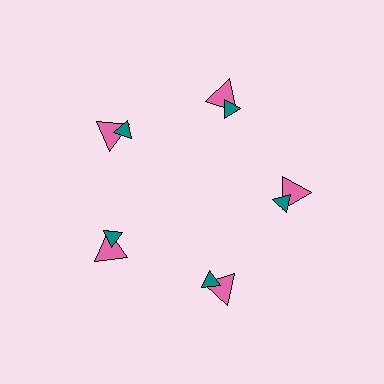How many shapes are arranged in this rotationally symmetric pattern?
There are 10 shapes, arranged in 5 groups of 2.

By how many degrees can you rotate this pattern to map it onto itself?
The pattern maps onto itself every 72 degrees of rotation.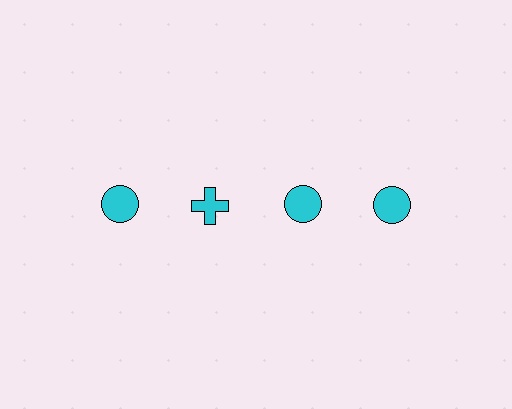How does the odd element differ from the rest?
It has a different shape: cross instead of circle.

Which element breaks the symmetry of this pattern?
The cyan cross in the top row, second from left column breaks the symmetry. All other shapes are cyan circles.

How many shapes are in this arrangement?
There are 4 shapes arranged in a grid pattern.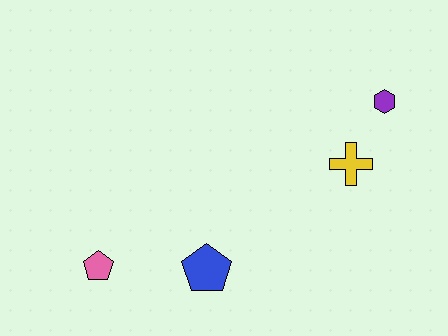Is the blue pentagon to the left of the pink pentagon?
No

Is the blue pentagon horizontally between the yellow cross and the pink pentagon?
Yes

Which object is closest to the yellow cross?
The purple hexagon is closest to the yellow cross.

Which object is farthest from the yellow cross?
The pink pentagon is farthest from the yellow cross.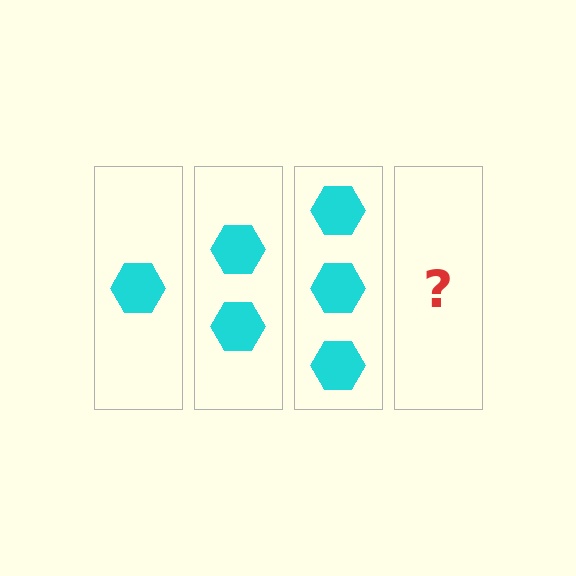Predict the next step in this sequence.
The next step is 4 hexagons.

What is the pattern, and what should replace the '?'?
The pattern is that each step adds one more hexagon. The '?' should be 4 hexagons.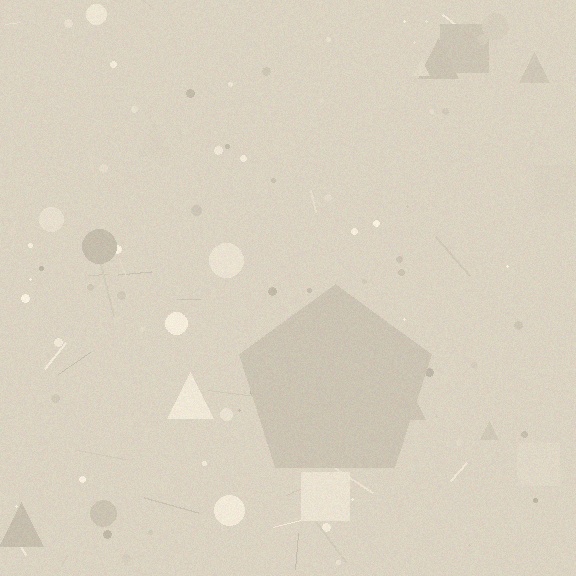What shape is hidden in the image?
A pentagon is hidden in the image.